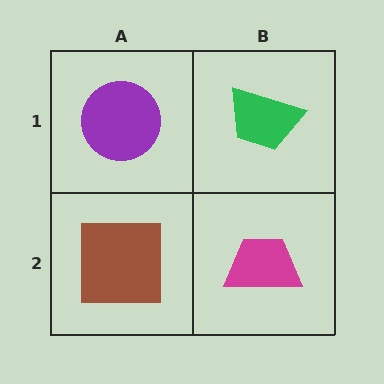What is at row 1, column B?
A green trapezoid.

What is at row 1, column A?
A purple circle.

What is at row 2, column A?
A brown square.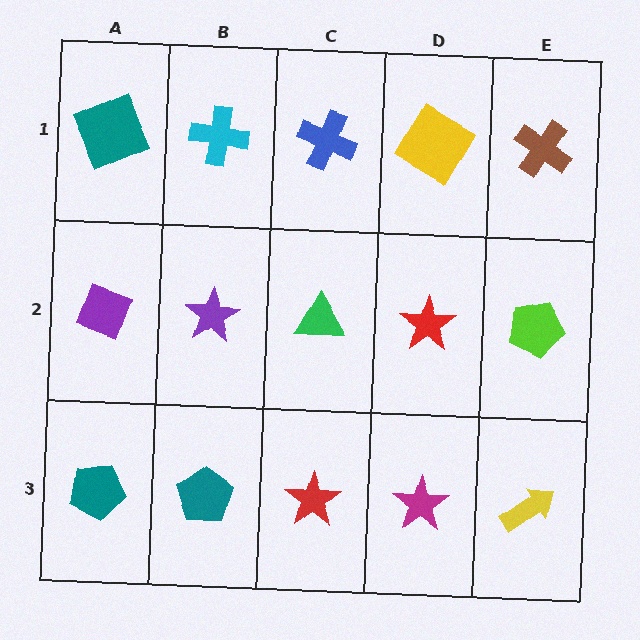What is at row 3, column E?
A yellow arrow.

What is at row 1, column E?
A brown cross.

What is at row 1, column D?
A yellow square.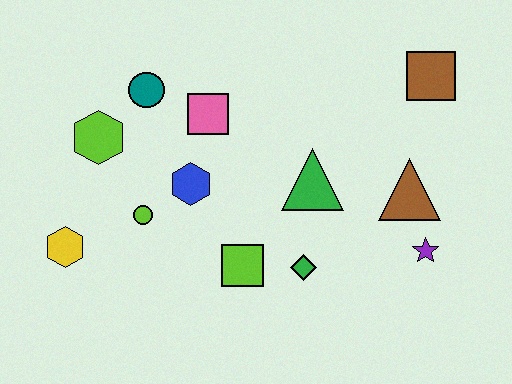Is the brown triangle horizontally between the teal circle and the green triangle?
No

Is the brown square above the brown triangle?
Yes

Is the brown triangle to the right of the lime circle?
Yes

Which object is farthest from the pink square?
The purple star is farthest from the pink square.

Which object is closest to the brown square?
The brown triangle is closest to the brown square.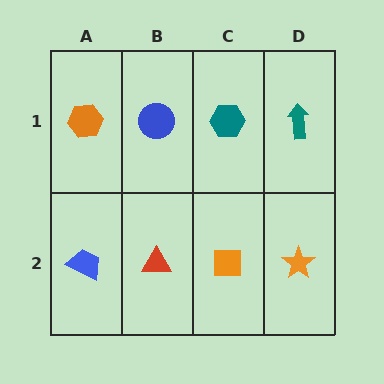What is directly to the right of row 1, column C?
A teal arrow.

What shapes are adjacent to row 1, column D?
An orange star (row 2, column D), a teal hexagon (row 1, column C).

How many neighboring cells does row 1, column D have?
2.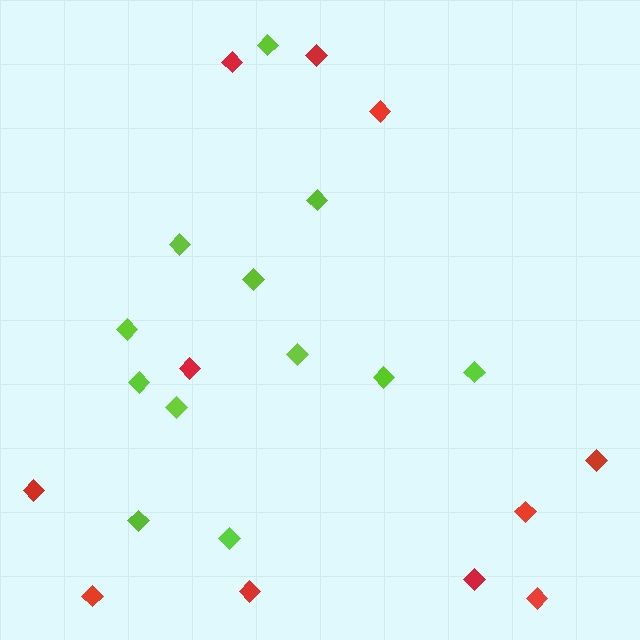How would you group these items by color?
There are 2 groups: one group of lime diamonds (12) and one group of red diamonds (11).